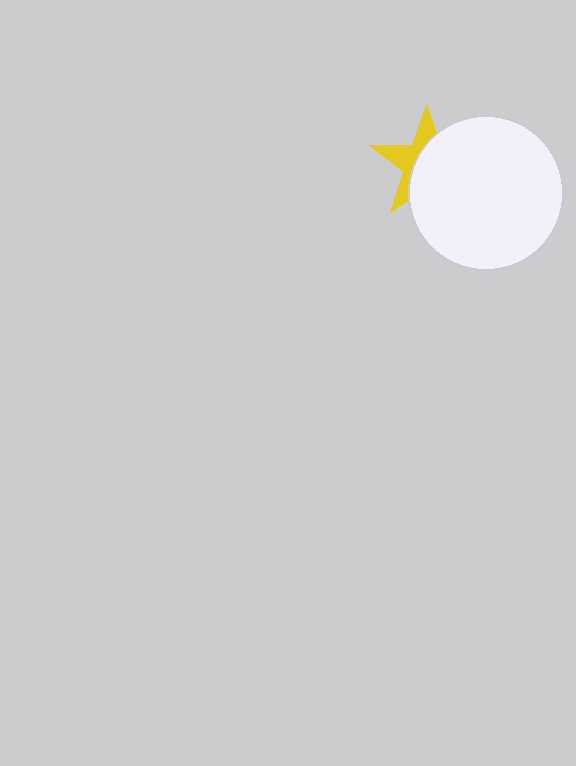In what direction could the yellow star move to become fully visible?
The yellow star could move left. That would shift it out from behind the white circle entirely.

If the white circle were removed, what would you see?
You would see the complete yellow star.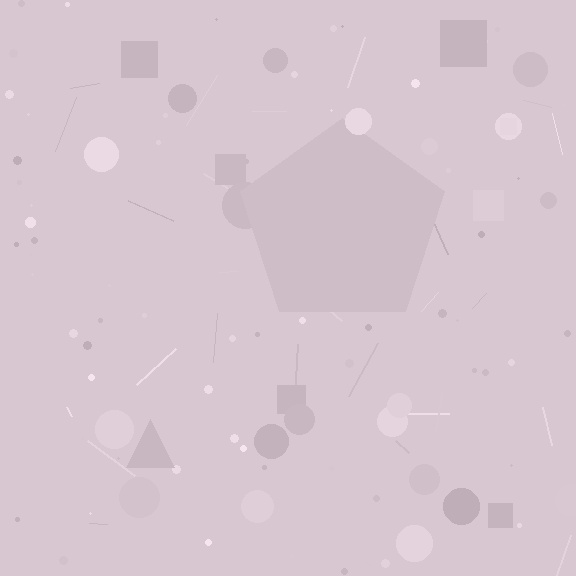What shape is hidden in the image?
A pentagon is hidden in the image.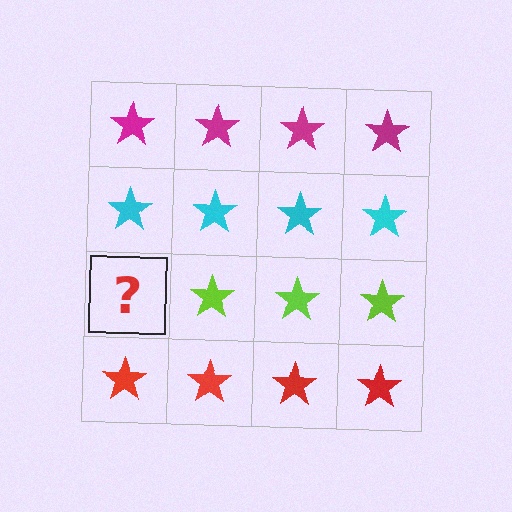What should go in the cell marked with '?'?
The missing cell should contain a lime star.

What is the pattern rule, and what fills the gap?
The rule is that each row has a consistent color. The gap should be filled with a lime star.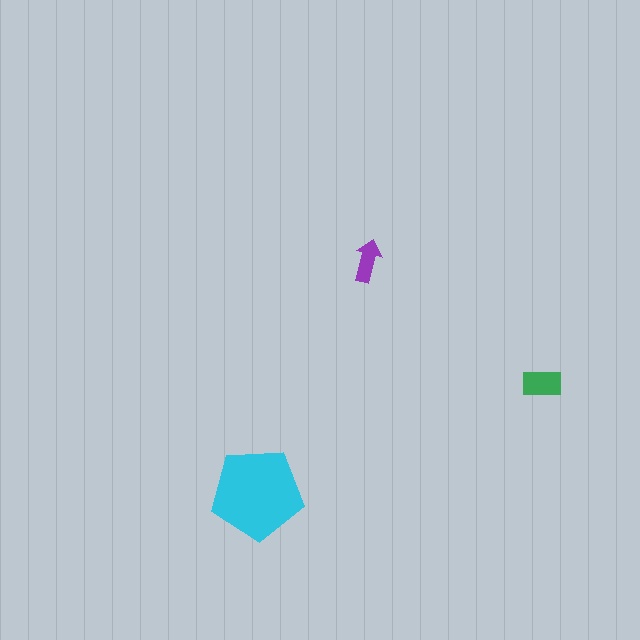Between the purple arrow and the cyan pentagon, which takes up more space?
The cyan pentagon.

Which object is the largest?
The cyan pentagon.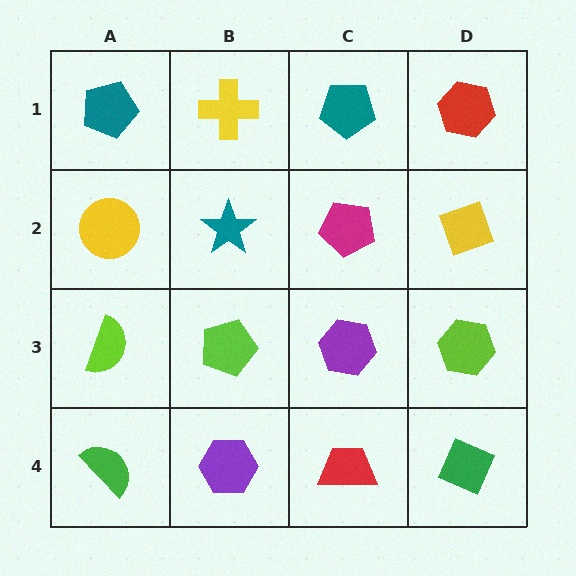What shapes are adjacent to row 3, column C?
A magenta pentagon (row 2, column C), a red trapezoid (row 4, column C), a lime pentagon (row 3, column B), a lime hexagon (row 3, column D).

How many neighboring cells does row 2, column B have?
4.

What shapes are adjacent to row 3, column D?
A yellow diamond (row 2, column D), a green diamond (row 4, column D), a purple hexagon (row 3, column C).